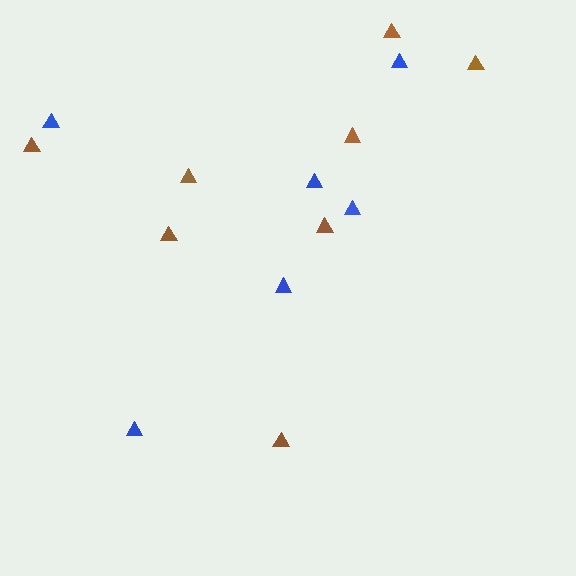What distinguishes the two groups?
There are 2 groups: one group of blue triangles (6) and one group of brown triangles (8).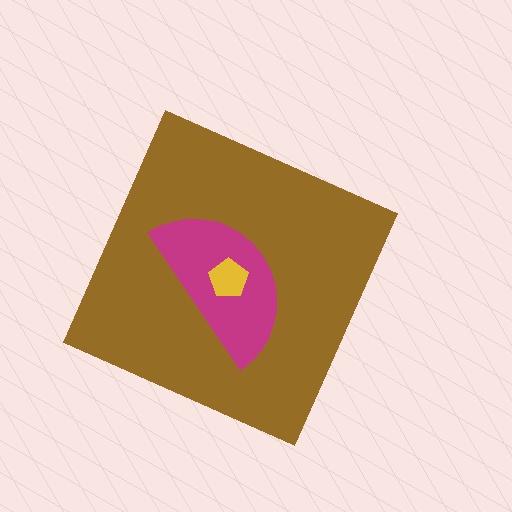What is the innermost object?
The yellow pentagon.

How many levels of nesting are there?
3.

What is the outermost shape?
The brown diamond.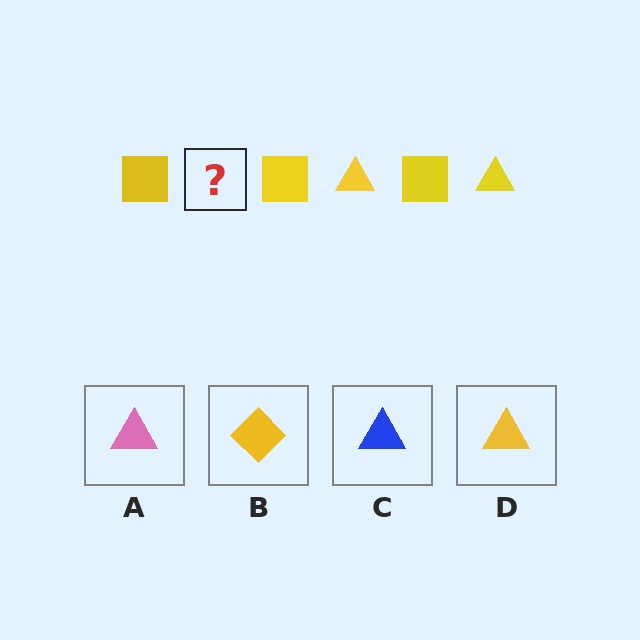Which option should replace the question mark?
Option D.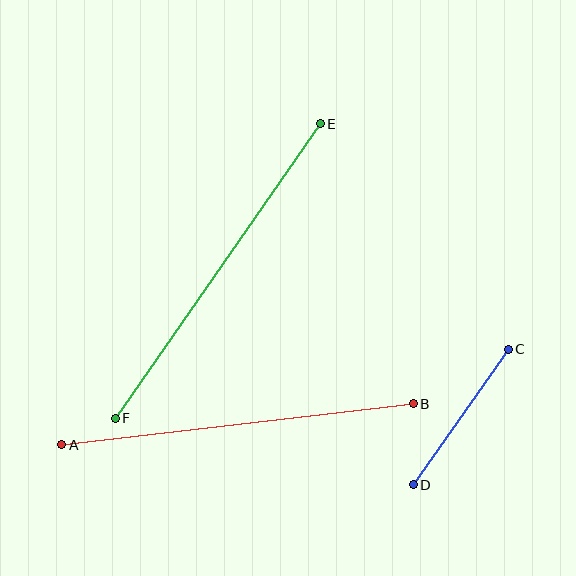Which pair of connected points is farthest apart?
Points E and F are farthest apart.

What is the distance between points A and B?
The distance is approximately 354 pixels.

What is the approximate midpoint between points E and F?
The midpoint is at approximately (218, 271) pixels.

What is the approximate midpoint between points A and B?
The midpoint is at approximately (238, 424) pixels.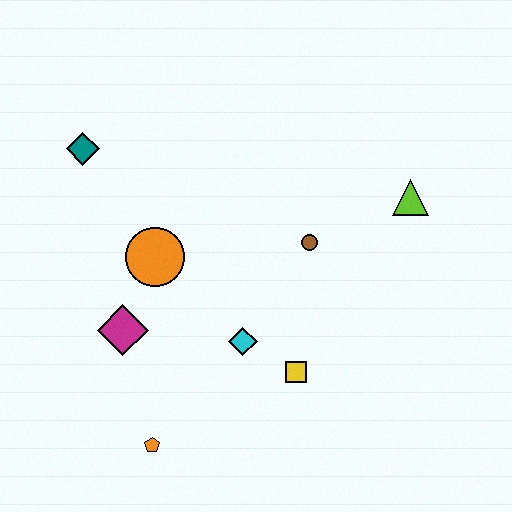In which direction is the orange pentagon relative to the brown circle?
The orange pentagon is below the brown circle.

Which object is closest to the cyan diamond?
The yellow square is closest to the cyan diamond.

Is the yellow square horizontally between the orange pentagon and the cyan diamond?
No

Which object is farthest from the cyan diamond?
The teal diamond is farthest from the cyan diamond.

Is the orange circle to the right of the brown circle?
No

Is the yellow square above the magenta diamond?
No